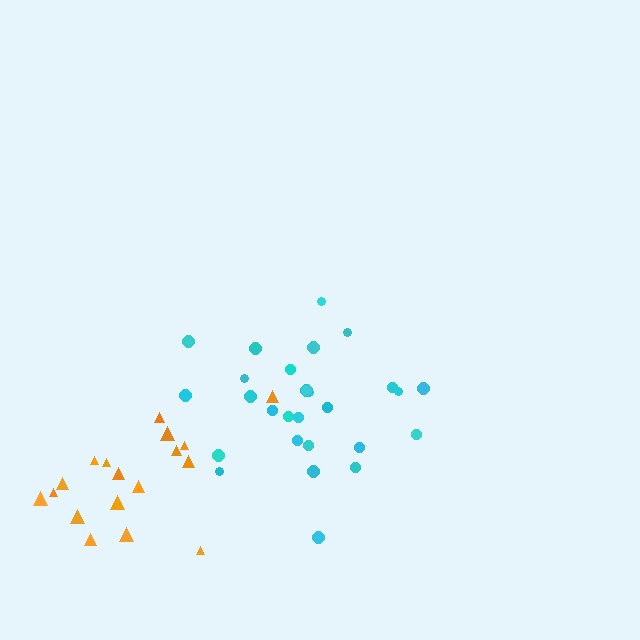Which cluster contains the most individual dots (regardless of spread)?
Cyan (28).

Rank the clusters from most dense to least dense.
orange, cyan.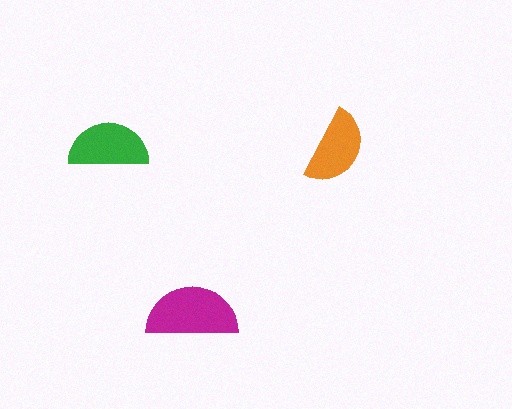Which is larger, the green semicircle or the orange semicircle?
The green one.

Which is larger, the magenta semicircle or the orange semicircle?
The magenta one.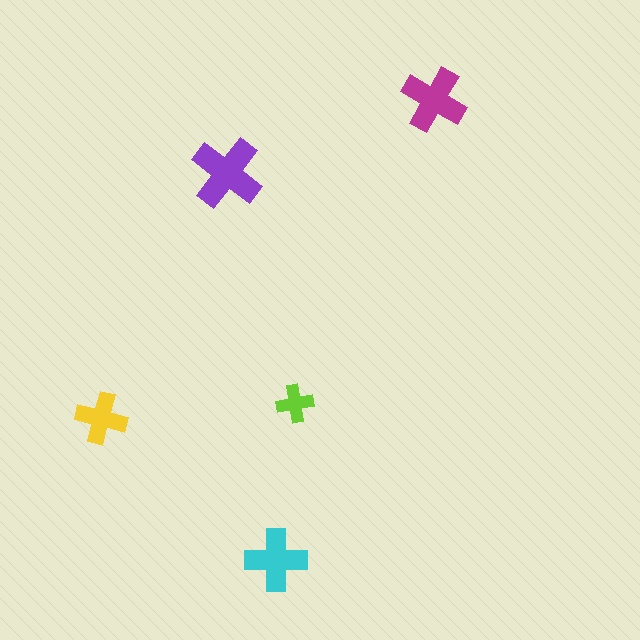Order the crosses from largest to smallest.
the purple one, the magenta one, the cyan one, the yellow one, the lime one.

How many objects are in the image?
There are 5 objects in the image.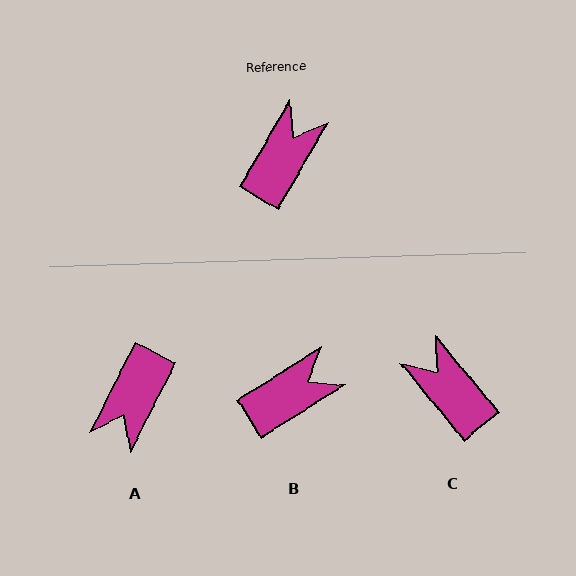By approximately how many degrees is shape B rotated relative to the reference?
Approximately 28 degrees clockwise.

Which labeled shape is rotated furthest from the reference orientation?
A, about 177 degrees away.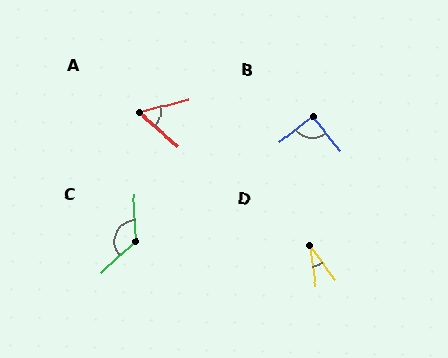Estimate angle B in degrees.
Approximately 92 degrees.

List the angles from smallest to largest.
D (29°), A (56°), B (92°), C (131°).